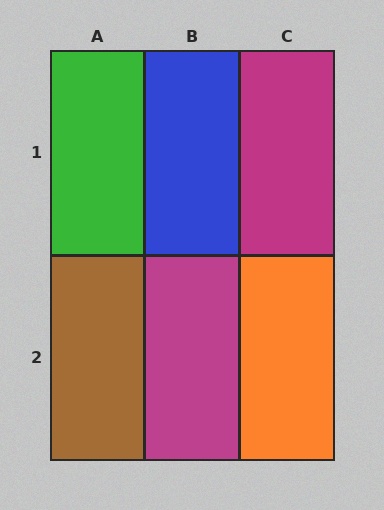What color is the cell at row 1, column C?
Magenta.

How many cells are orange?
1 cell is orange.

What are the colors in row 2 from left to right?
Brown, magenta, orange.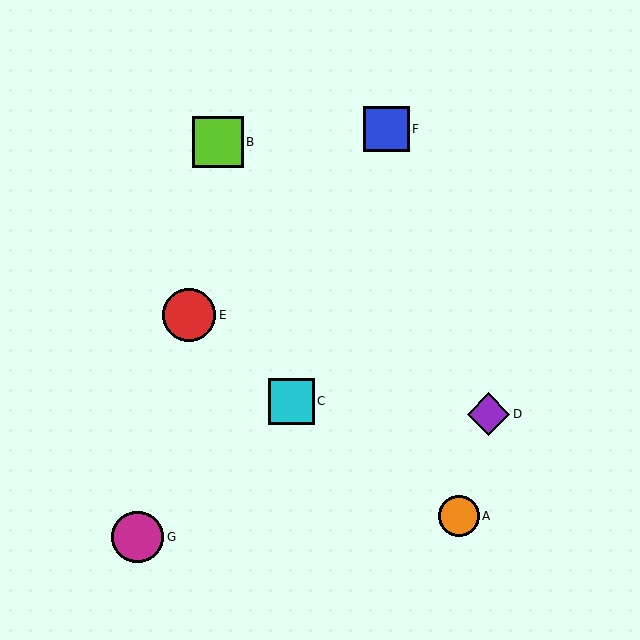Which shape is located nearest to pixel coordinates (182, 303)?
The red circle (labeled E) at (189, 315) is nearest to that location.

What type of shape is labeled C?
Shape C is a cyan square.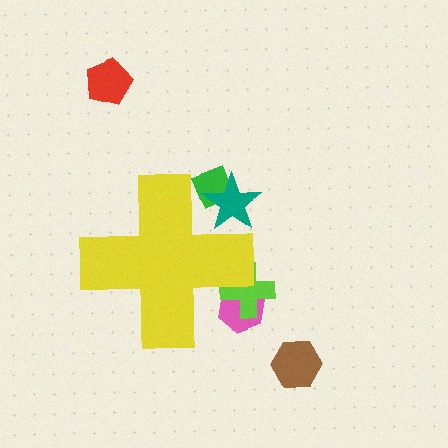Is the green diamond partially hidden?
Yes, the green diamond is partially hidden behind the yellow cross.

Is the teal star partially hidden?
Yes, the teal star is partially hidden behind the yellow cross.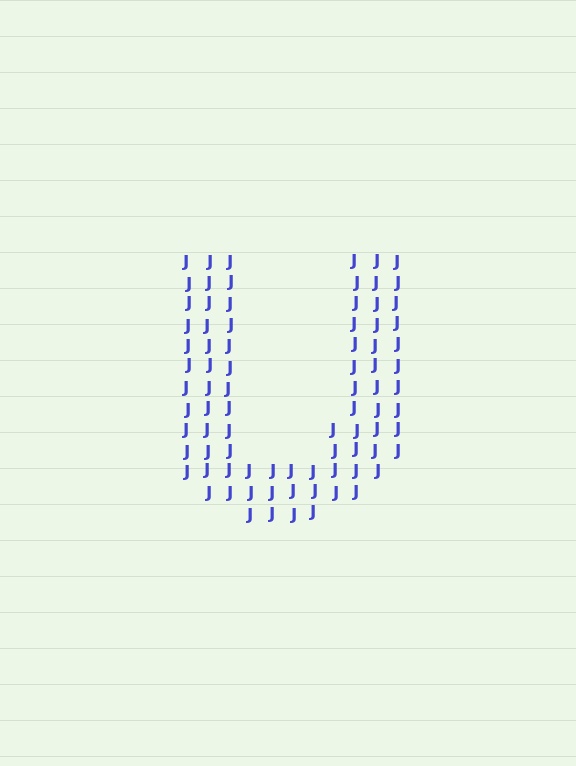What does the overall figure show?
The overall figure shows the letter U.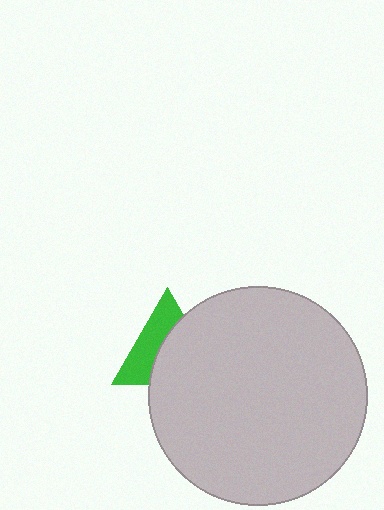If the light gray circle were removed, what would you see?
You would see the complete green triangle.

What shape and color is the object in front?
The object in front is a light gray circle.